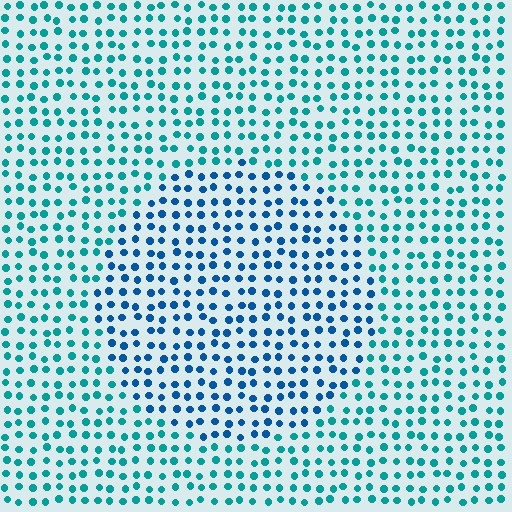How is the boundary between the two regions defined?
The boundary is defined purely by a slight shift in hue (about 31 degrees). Spacing, size, and orientation are identical on both sides.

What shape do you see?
I see a circle.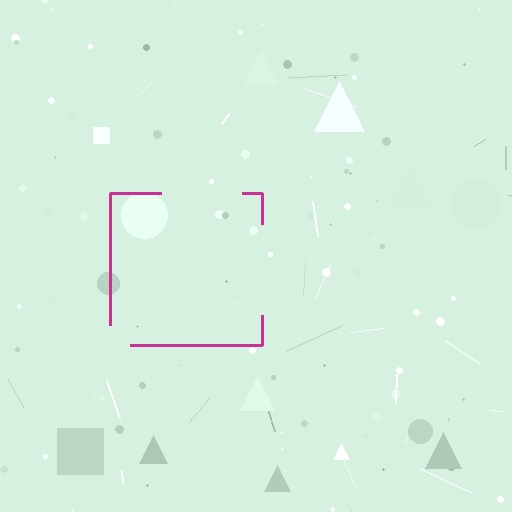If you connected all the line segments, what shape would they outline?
They would outline a square.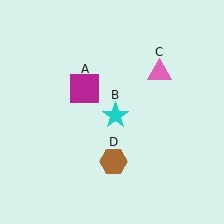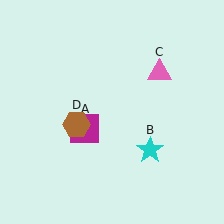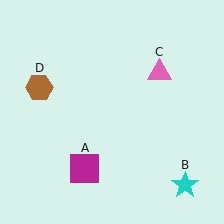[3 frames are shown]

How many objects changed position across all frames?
3 objects changed position: magenta square (object A), cyan star (object B), brown hexagon (object D).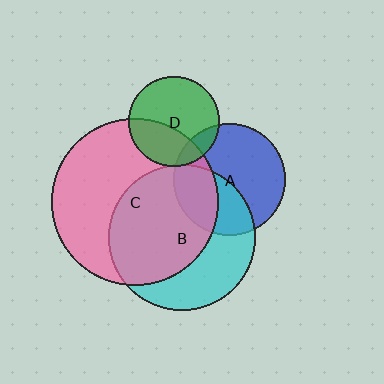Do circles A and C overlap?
Yes.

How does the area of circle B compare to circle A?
Approximately 1.7 times.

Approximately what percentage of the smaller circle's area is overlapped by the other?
Approximately 30%.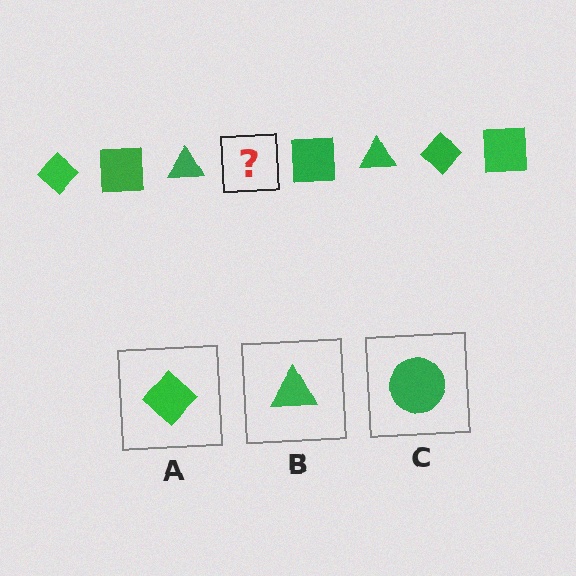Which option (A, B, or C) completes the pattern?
A.